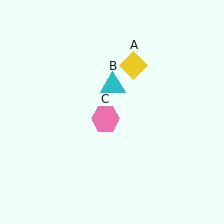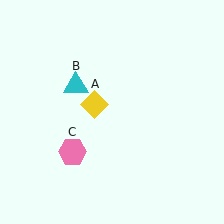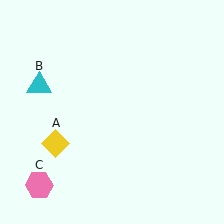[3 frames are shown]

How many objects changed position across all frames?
3 objects changed position: yellow diamond (object A), cyan triangle (object B), pink hexagon (object C).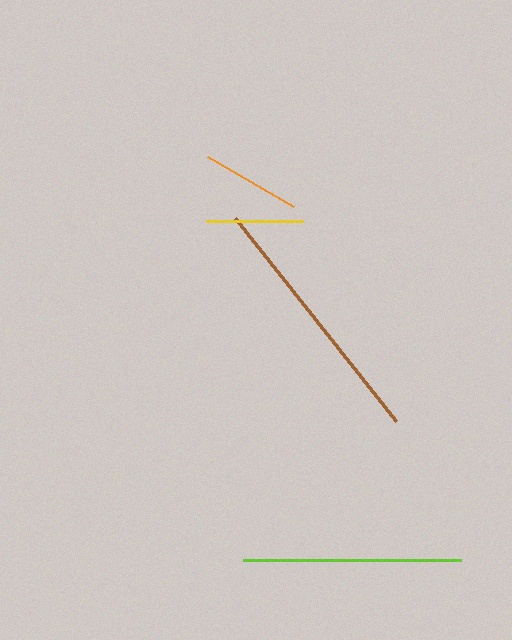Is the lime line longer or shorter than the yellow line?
The lime line is longer than the yellow line.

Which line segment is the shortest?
The yellow line is the shortest at approximately 98 pixels.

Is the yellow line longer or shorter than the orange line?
The orange line is longer than the yellow line.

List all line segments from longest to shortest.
From longest to shortest: brown, lime, orange, yellow.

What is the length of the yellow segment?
The yellow segment is approximately 98 pixels long.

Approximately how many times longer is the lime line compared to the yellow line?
The lime line is approximately 2.2 times the length of the yellow line.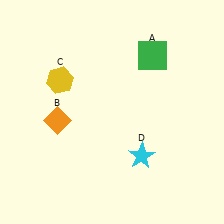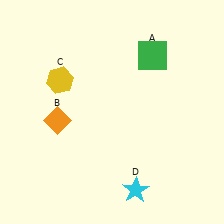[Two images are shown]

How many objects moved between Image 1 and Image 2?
1 object moved between the two images.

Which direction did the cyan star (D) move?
The cyan star (D) moved down.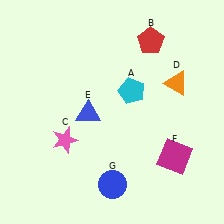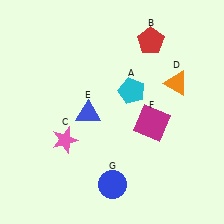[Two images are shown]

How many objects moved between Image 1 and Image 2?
1 object moved between the two images.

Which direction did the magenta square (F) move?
The magenta square (F) moved up.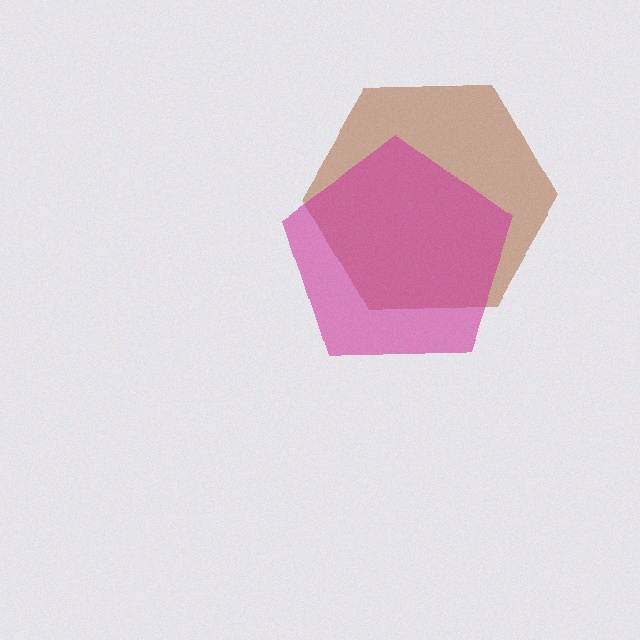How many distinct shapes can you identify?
There are 2 distinct shapes: a brown hexagon, a magenta pentagon.